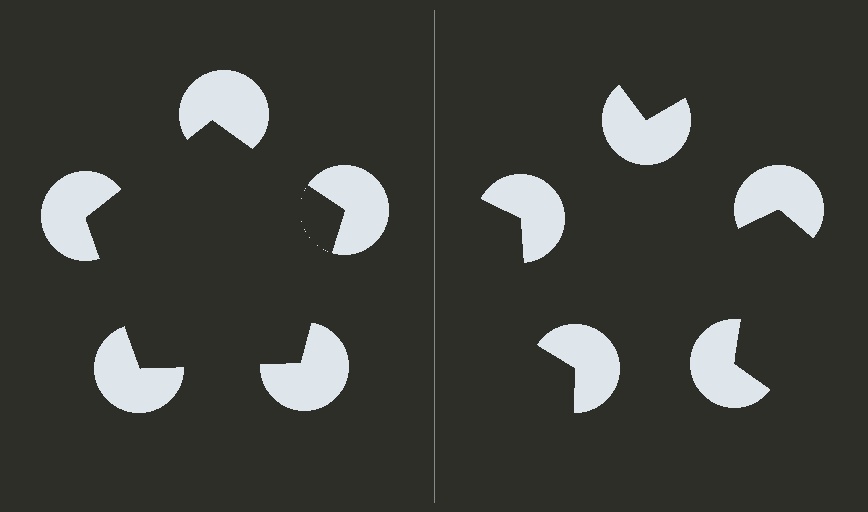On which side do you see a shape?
An illusory pentagon appears on the left side. On the right side the wedge cuts are rotated, so no coherent shape forms.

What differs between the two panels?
The pac-man discs are positioned identically on both sides; only the wedge orientations differ. On the left they align to a pentagon; on the right they are misaligned.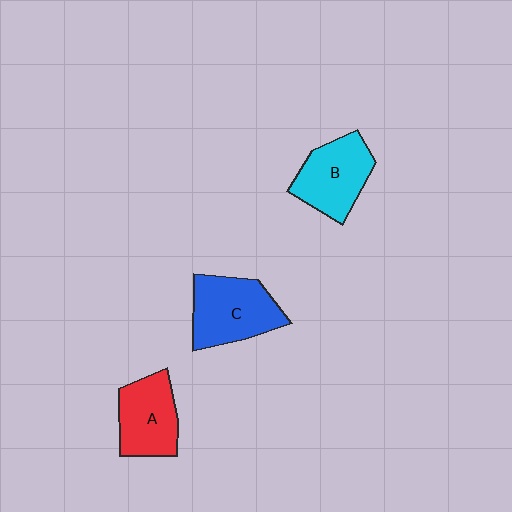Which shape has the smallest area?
Shape A (red).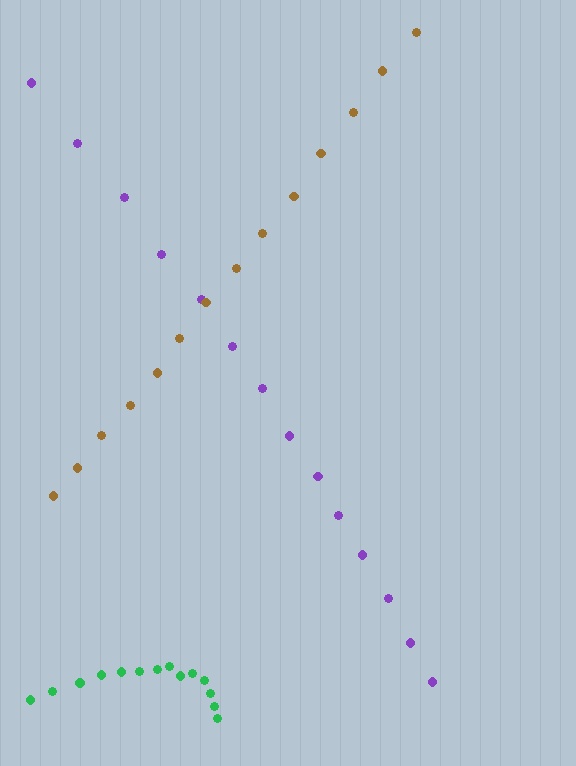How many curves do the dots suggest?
There are 3 distinct paths.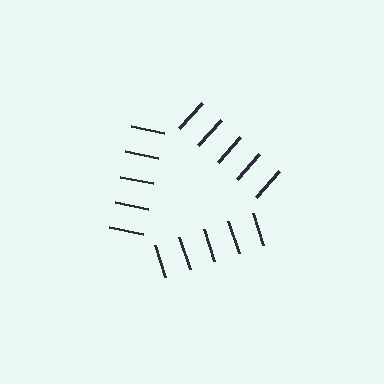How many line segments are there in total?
15 — 5 along each of the 3 edges.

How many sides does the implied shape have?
3 sides — the line-ends trace a triangle.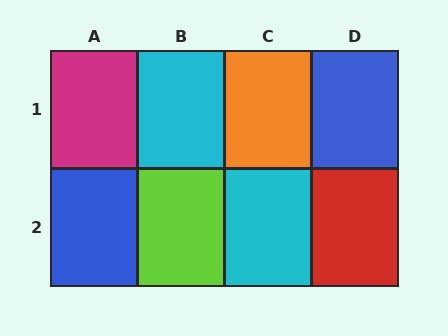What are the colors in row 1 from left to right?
Magenta, cyan, orange, blue.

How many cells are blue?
2 cells are blue.